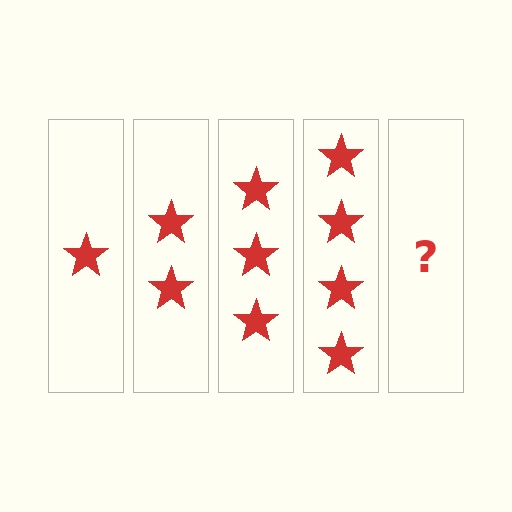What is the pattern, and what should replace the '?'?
The pattern is that each step adds one more star. The '?' should be 5 stars.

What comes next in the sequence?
The next element should be 5 stars.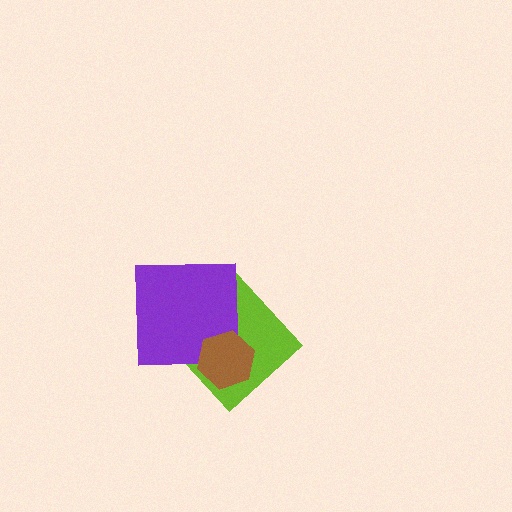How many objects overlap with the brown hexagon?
2 objects overlap with the brown hexagon.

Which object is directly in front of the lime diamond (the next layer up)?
The purple square is directly in front of the lime diamond.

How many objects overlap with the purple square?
2 objects overlap with the purple square.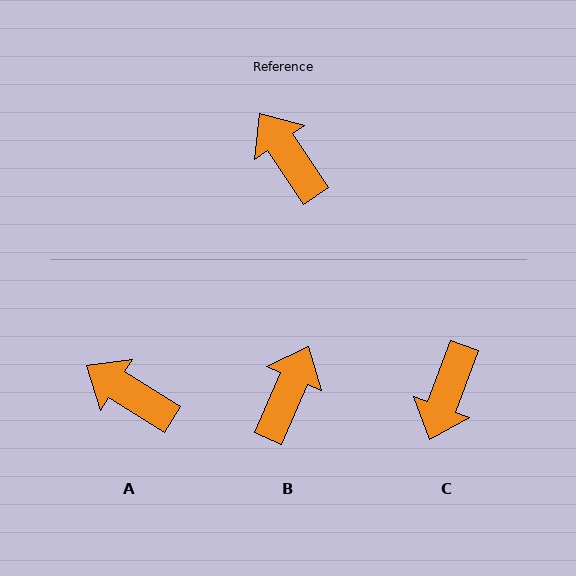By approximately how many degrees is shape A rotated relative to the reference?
Approximately 24 degrees counter-clockwise.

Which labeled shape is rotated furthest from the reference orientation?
C, about 126 degrees away.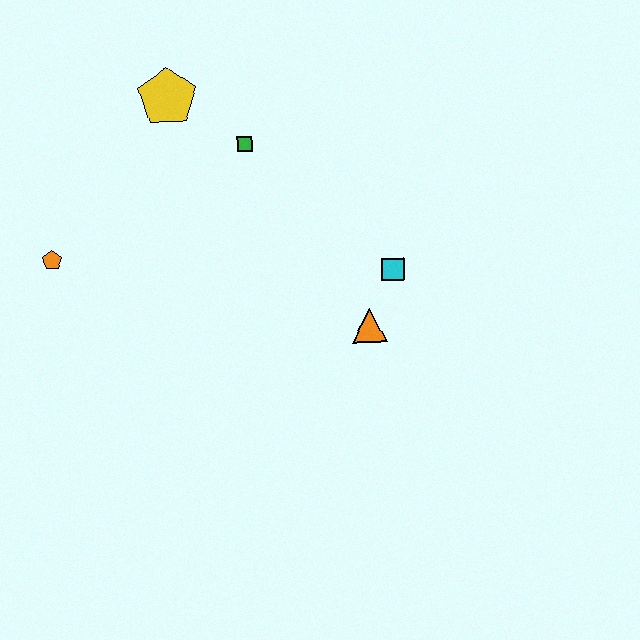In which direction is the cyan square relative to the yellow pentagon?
The cyan square is to the right of the yellow pentagon.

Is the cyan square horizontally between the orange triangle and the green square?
No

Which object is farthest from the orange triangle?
The orange pentagon is farthest from the orange triangle.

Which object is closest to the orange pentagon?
The yellow pentagon is closest to the orange pentagon.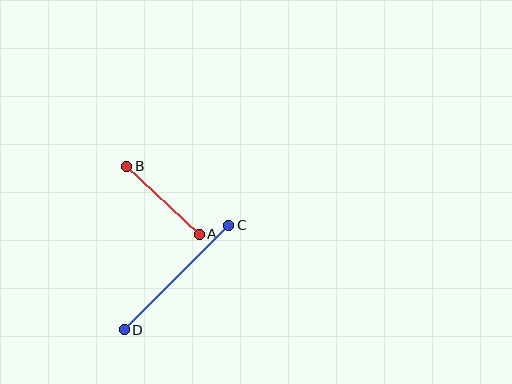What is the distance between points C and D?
The distance is approximately 148 pixels.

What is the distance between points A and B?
The distance is approximately 99 pixels.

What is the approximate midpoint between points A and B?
The midpoint is at approximately (163, 200) pixels.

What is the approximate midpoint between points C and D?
The midpoint is at approximately (176, 277) pixels.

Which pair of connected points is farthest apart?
Points C and D are farthest apart.